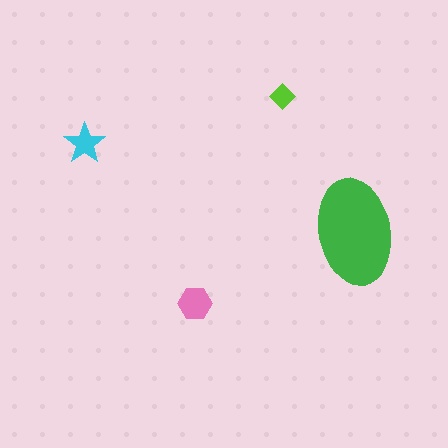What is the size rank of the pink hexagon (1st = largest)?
2nd.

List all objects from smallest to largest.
The lime diamond, the cyan star, the pink hexagon, the green ellipse.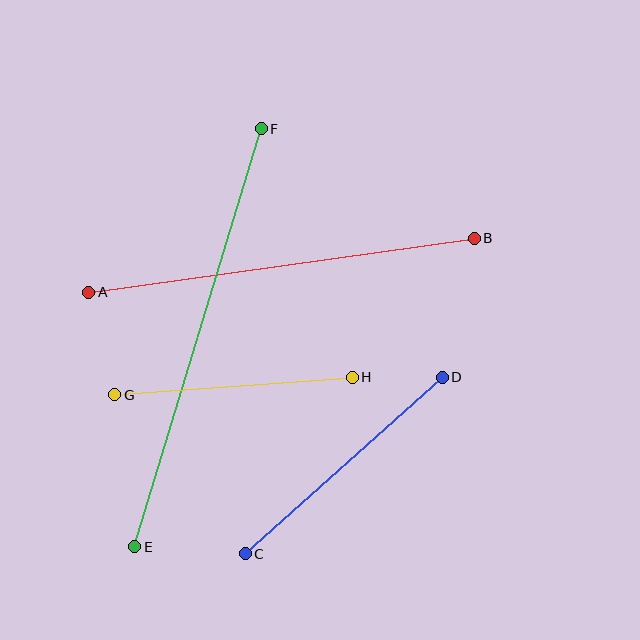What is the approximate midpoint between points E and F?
The midpoint is at approximately (198, 338) pixels.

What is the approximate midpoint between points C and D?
The midpoint is at approximately (344, 465) pixels.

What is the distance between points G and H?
The distance is approximately 238 pixels.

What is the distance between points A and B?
The distance is approximately 390 pixels.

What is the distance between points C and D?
The distance is approximately 264 pixels.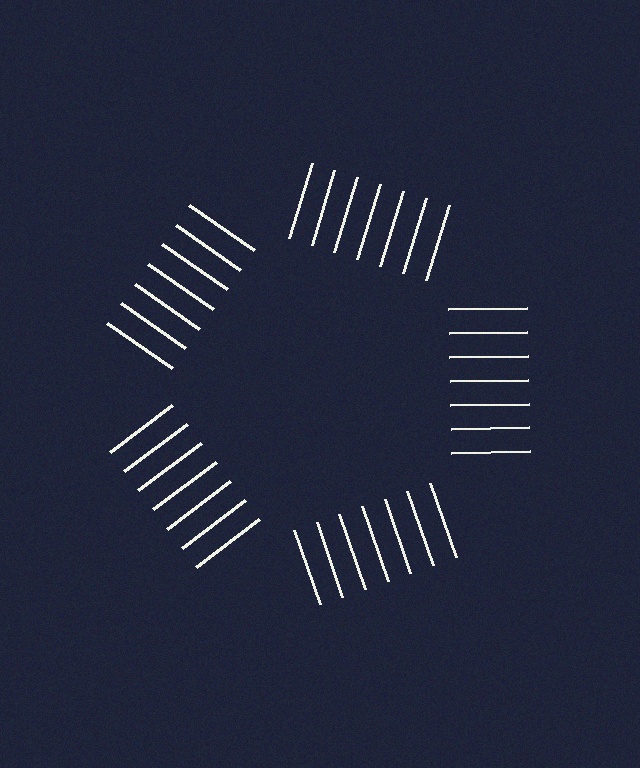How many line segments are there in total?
35 — 7 along each of the 5 edges.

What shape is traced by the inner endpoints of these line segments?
An illusory pentagon — the line segments terminate on its edges but no continuous stroke is drawn.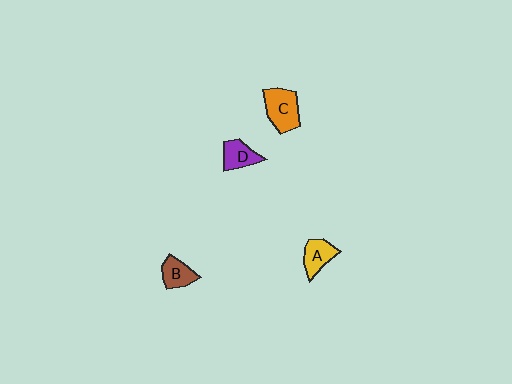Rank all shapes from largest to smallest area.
From largest to smallest: C (orange), A (yellow), D (purple), B (brown).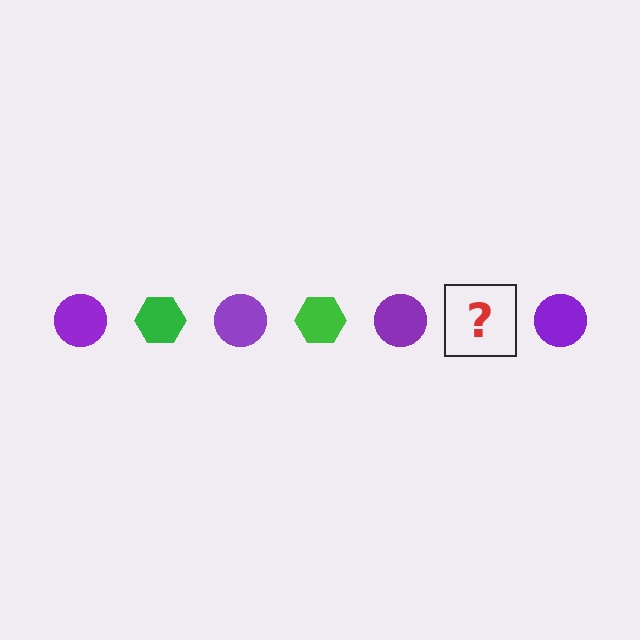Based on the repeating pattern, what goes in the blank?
The blank should be a green hexagon.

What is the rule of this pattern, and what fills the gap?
The rule is that the pattern alternates between purple circle and green hexagon. The gap should be filled with a green hexagon.